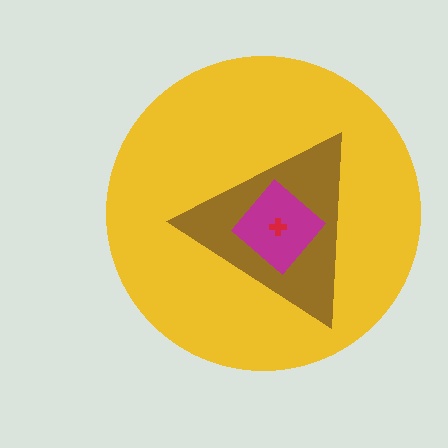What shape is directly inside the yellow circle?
The brown triangle.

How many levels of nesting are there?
4.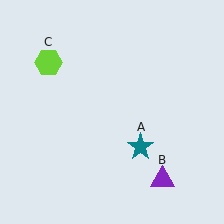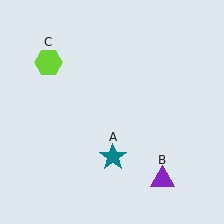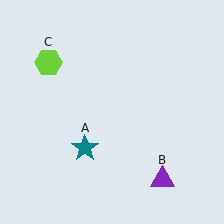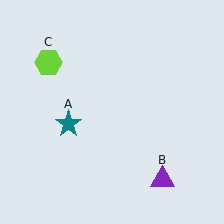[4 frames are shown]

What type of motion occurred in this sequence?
The teal star (object A) rotated clockwise around the center of the scene.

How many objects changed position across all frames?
1 object changed position: teal star (object A).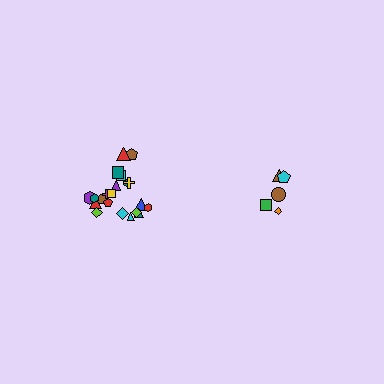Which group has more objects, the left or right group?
The left group.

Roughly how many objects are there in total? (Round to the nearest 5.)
Roughly 25 objects in total.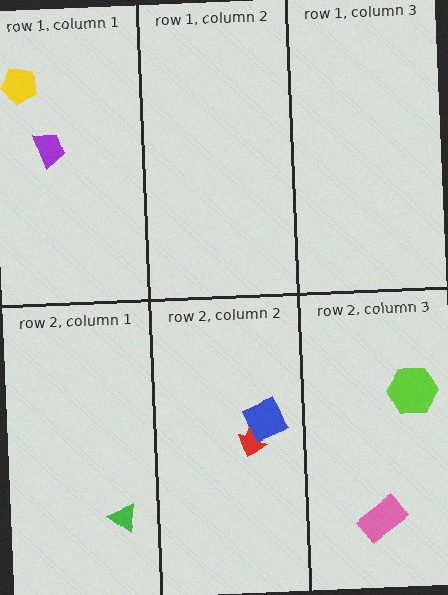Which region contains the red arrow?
The row 2, column 2 region.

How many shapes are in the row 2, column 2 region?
2.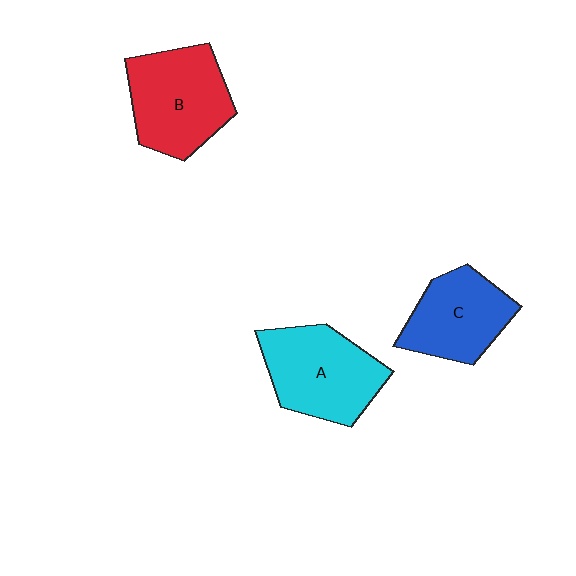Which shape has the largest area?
Shape B (red).